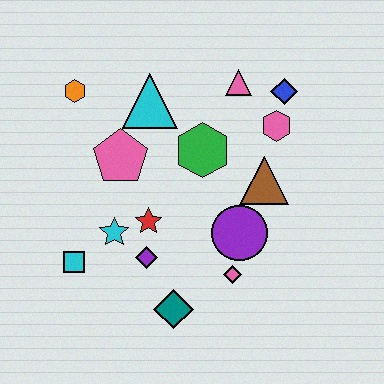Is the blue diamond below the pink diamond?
No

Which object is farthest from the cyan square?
The blue diamond is farthest from the cyan square.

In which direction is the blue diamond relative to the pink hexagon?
The blue diamond is above the pink hexagon.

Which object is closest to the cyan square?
The cyan star is closest to the cyan square.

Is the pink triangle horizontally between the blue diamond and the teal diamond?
Yes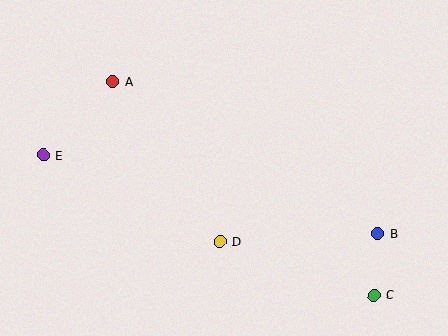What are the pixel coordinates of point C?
Point C is at (374, 295).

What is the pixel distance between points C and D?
The distance between C and D is 163 pixels.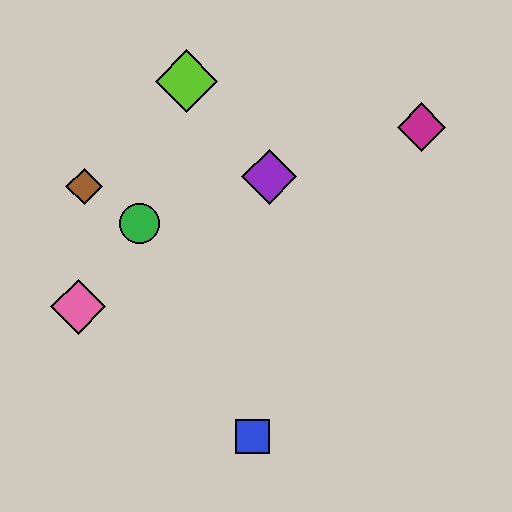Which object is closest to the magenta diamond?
The purple diamond is closest to the magenta diamond.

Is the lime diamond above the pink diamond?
Yes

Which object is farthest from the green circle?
The magenta diamond is farthest from the green circle.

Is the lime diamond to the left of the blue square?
Yes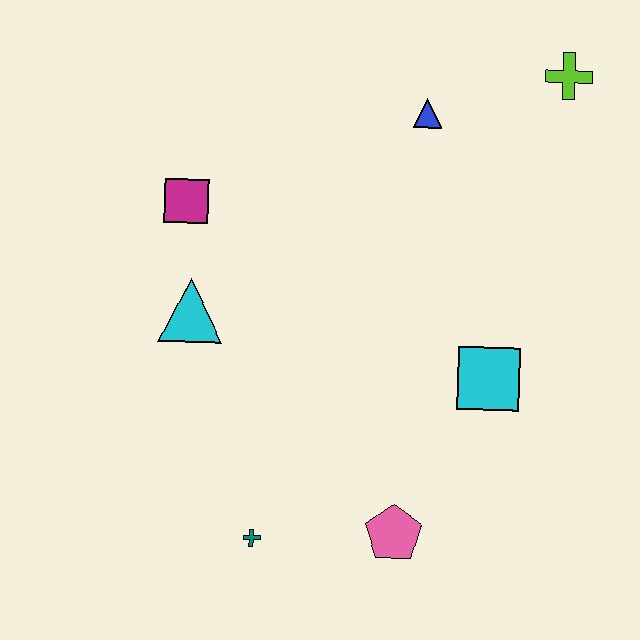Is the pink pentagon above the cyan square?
No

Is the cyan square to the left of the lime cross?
Yes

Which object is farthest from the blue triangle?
The teal cross is farthest from the blue triangle.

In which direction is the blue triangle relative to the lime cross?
The blue triangle is to the left of the lime cross.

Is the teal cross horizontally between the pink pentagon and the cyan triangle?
Yes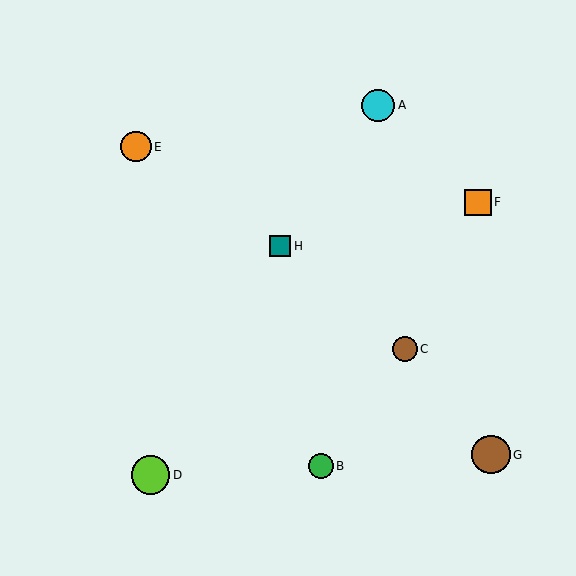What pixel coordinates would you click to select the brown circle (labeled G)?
Click at (491, 455) to select the brown circle G.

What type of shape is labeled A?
Shape A is a cyan circle.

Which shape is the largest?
The brown circle (labeled G) is the largest.